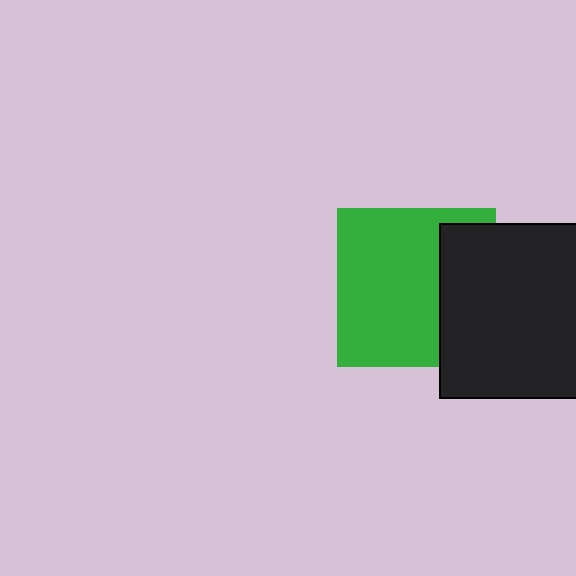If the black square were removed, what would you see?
You would see the complete green square.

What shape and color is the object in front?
The object in front is a black square.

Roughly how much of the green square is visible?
Most of it is visible (roughly 68%).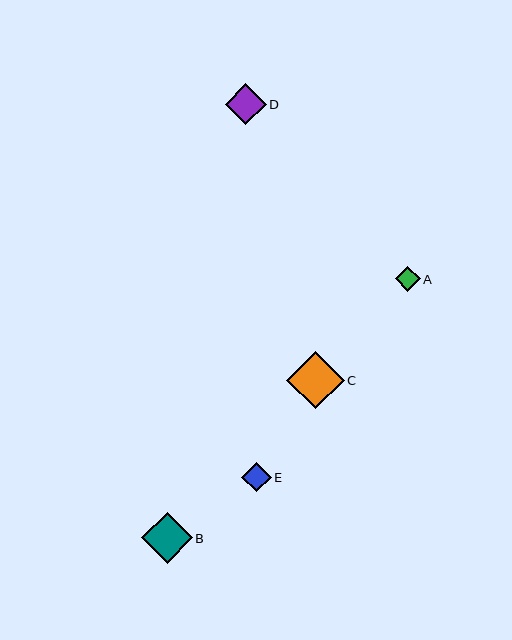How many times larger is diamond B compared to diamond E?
Diamond B is approximately 1.7 times the size of diamond E.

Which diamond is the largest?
Diamond C is the largest with a size of approximately 57 pixels.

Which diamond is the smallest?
Diamond A is the smallest with a size of approximately 24 pixels.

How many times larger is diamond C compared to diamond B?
Diamond C is approximately 1.1 times the size of diamond B.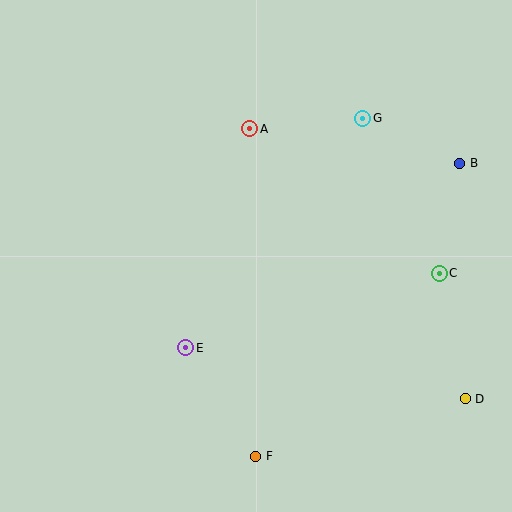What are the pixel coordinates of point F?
Point F is at (256, 456).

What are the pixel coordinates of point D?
Point D is at (465, 399).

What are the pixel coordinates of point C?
Point C is at (439, 273).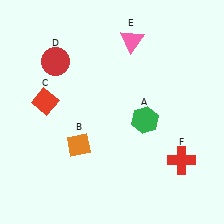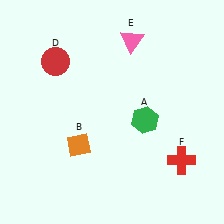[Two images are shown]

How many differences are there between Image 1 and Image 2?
There is 1 difference between the two images.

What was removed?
The red diamond (C) was removed in Image 2.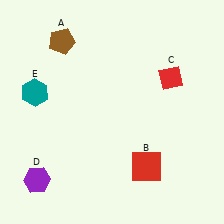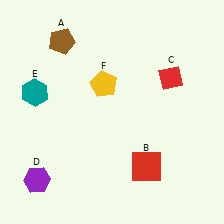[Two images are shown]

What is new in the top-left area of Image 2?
A yellow pentagon (F) was added in the top-left area of Image 2.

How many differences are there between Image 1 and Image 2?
There is 1 difference between the two images.